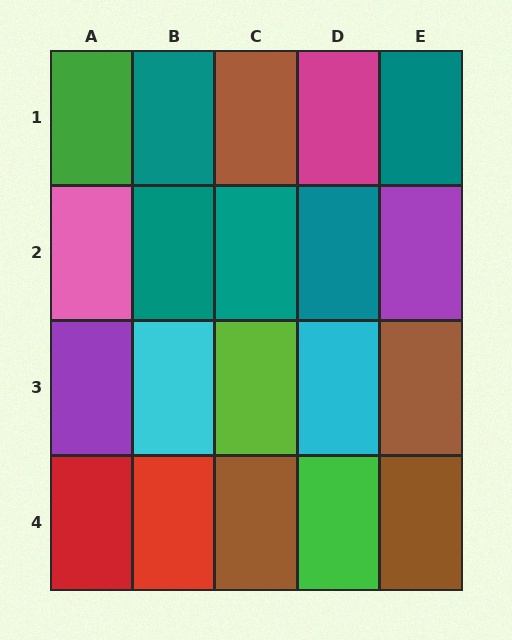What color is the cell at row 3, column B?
Cyan.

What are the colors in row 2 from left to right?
Pink, teal, teal, teal, purple.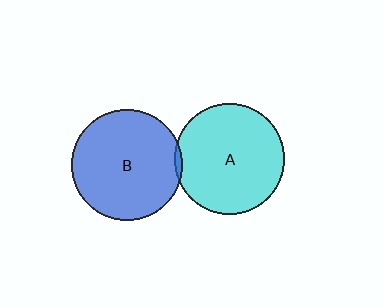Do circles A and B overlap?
Yes.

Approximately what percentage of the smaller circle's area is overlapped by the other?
Approximately 5%.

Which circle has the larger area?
Circle B (blue).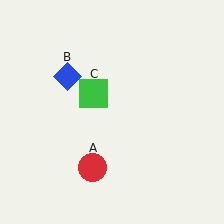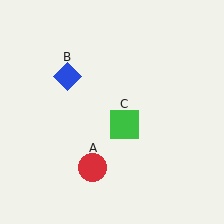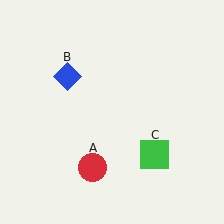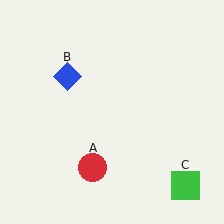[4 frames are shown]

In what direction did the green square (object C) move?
The green square (object C) moved down and to the right.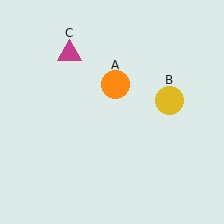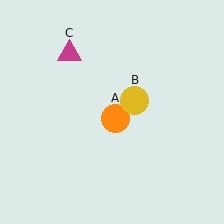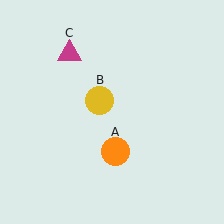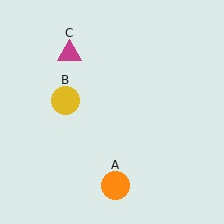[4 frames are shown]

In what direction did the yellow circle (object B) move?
The yellow circle (object B) moved left.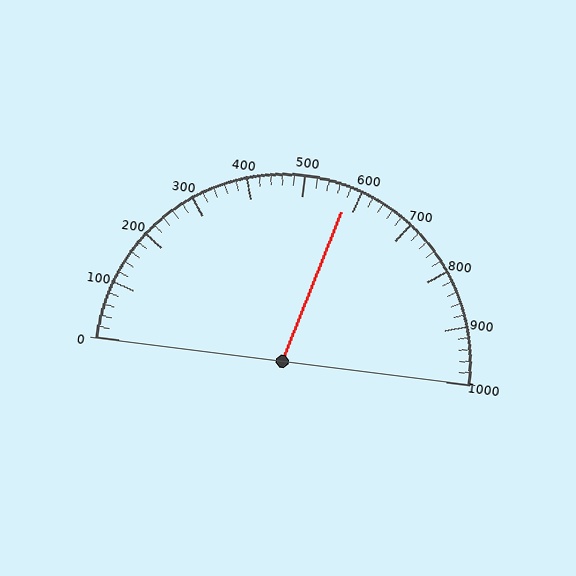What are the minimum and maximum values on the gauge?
The gauge ranges from 0 to 1000.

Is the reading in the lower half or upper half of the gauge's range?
The reading is in the upper half of the range (0 to 1000).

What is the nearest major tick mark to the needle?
The nearest major tick mark is 600.